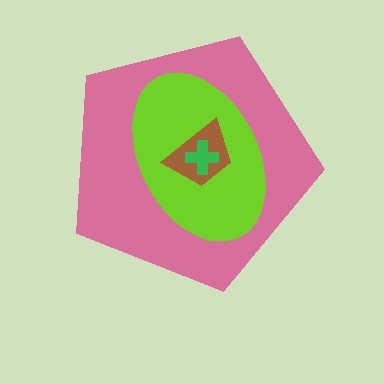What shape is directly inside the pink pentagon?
The lime ellipse.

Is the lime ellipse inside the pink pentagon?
Yes.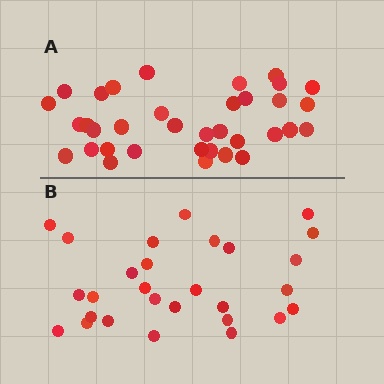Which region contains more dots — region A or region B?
Region A (the top region) has more dots.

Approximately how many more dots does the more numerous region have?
Region A has roughly 8 or so more dots than region B.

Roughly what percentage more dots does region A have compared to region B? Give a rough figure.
About 25% more.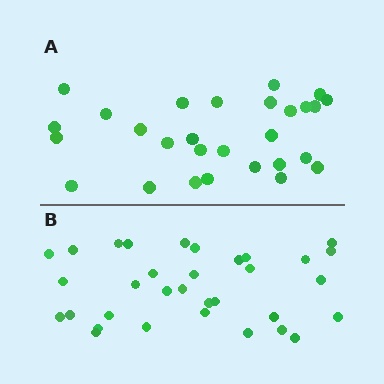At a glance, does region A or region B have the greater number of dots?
Region B (the bottom region) has more dots.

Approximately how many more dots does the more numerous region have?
Region B has about 5 more dots than region A.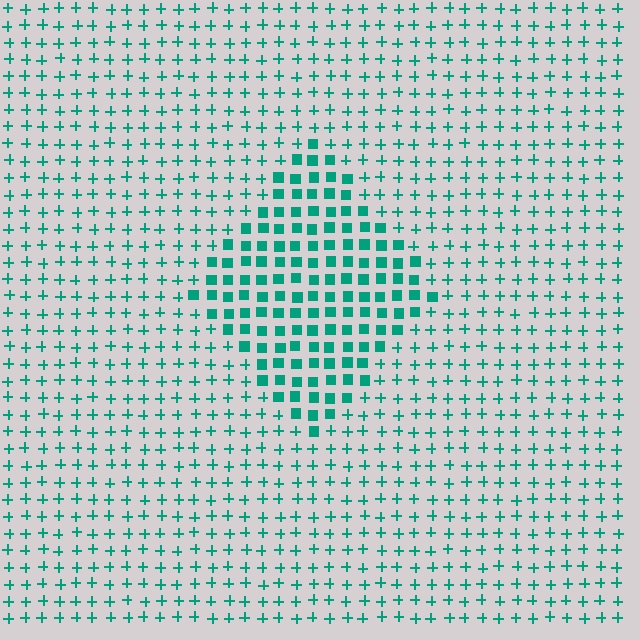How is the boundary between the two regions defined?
The boundary is defined by a change in element shape: squares inside vs. plus signs outside. All elements share the same color and spacing.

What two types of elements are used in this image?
The image uses squares inside the diamond region and plus signs outside it.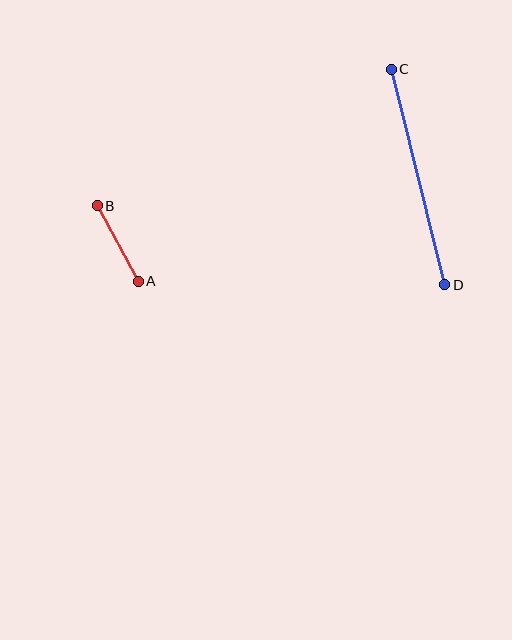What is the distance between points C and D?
The distance is approximately 222 pixels.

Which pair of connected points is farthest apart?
Points C and D are farthest apart.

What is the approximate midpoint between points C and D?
The midpoint is at approximately (418, 177) pixels.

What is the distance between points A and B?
The distance is approximately 86 pixels.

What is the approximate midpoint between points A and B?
The midpoint is at approximately (118, 244) pixels.